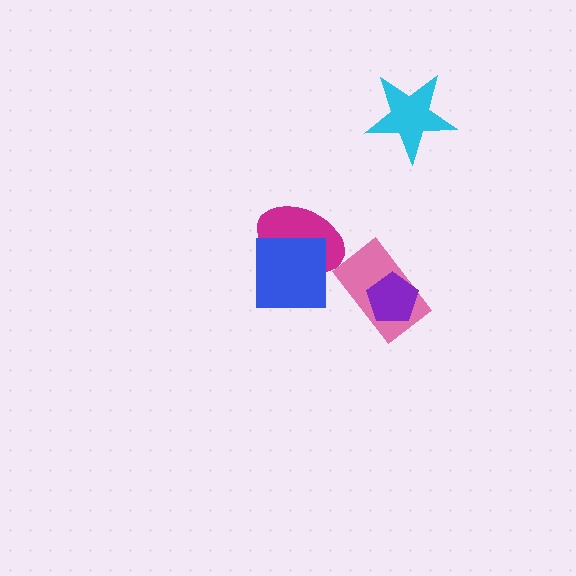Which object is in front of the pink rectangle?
The purple pentagon is in front of the pink rectangle.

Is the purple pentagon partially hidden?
No, no other shape covers it.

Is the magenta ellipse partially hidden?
Yes, it is partially covered by another shape.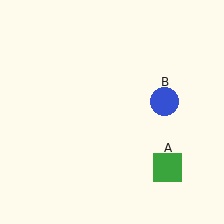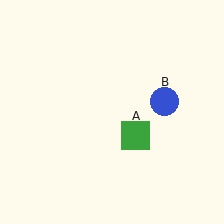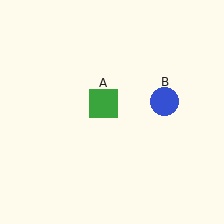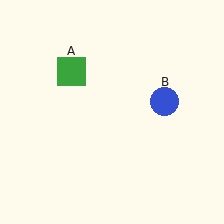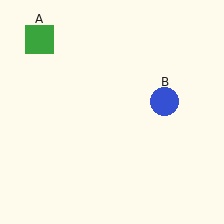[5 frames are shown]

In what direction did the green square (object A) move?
The green square (object A) moved up and to the left.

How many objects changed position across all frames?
1 object changed position: green square (object A).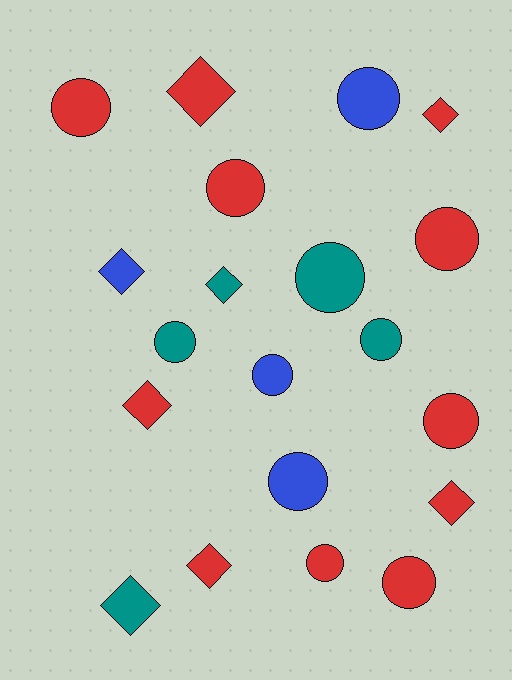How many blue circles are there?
There are 3 blue circles.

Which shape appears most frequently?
Circle, with 12 objects.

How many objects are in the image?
There are 20 objects.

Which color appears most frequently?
Red, with 11 objects.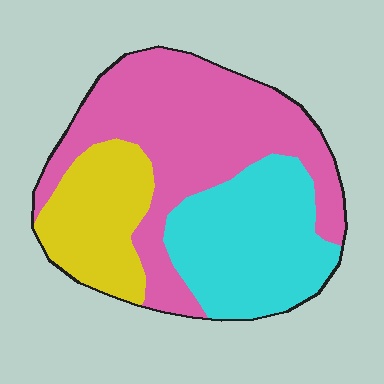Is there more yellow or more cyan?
Cyan.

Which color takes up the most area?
Pink, at roughly 50%.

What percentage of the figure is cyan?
Cyan takes up about one third (1/3) of the figure.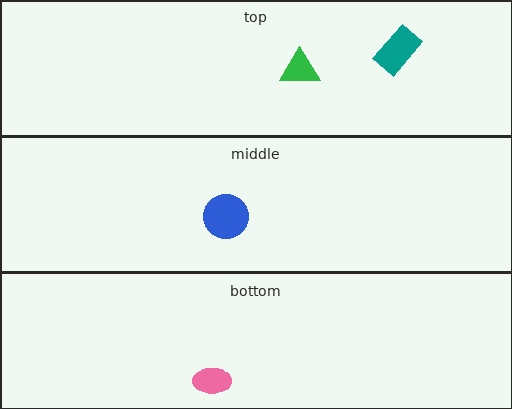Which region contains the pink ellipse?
The bottom region.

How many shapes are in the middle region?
1.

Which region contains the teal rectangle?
The top region.